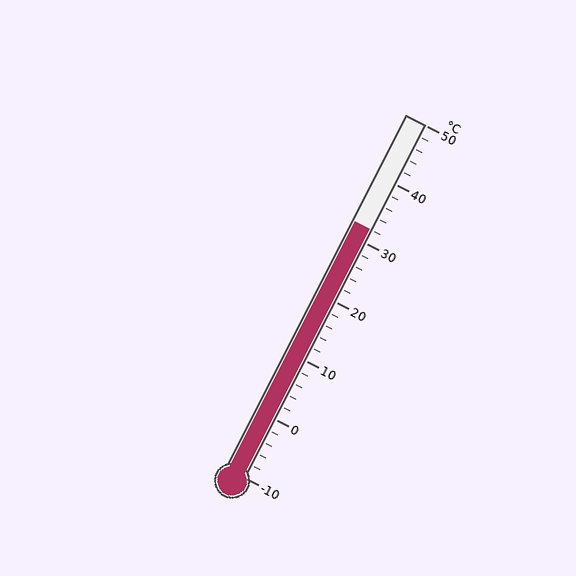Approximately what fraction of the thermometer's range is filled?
The thermometer is filled to approximately 70% of its range.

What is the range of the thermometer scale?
The thermometer scale ranges from -10°C to 50°C.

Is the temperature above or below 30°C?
The temperature is above 30°C.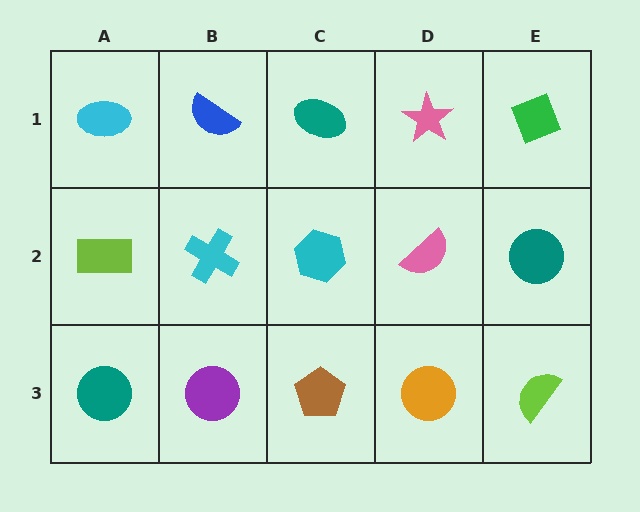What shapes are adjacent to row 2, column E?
A green diamond (row 1, column E), a lime semicircle (row 3, column E), a pink semicircle (row 2, column D).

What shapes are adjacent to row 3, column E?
A teal circle (row 2, column E), an orange circle (row 3, column D).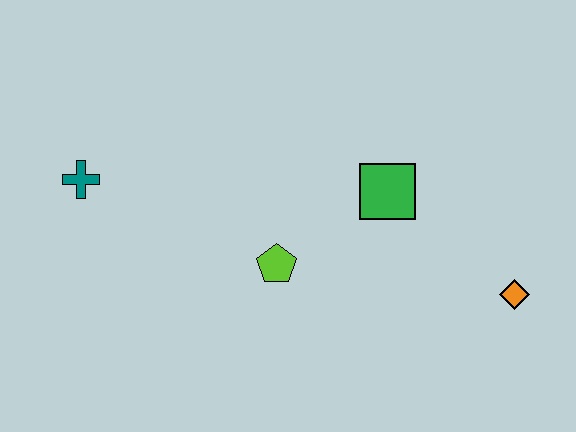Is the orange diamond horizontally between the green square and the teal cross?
No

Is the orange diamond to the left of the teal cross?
No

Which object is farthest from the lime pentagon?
The orange diamond is farthest from the lime pentagon.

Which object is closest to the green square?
The lime pentagon is closest to the green square.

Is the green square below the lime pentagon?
No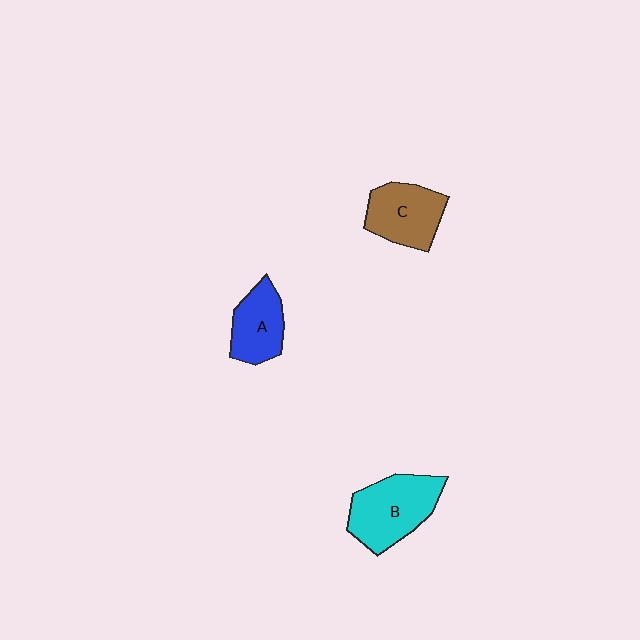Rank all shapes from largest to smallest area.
From largest to smallest: B (cyan), C (brown), A (blue).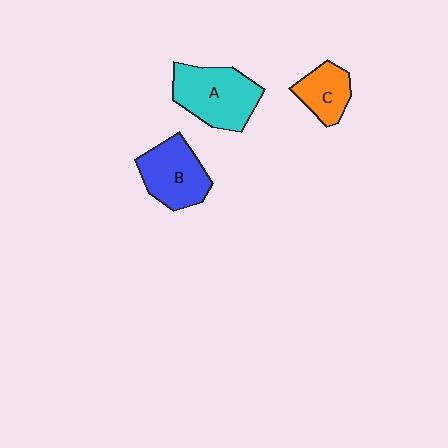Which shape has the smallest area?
Shape C (orange).